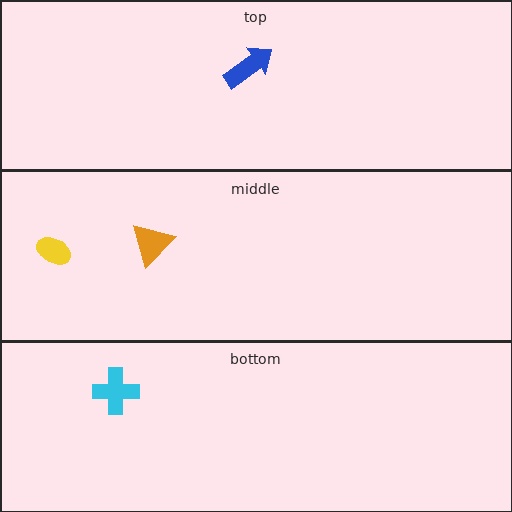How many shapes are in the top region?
1.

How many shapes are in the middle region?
2.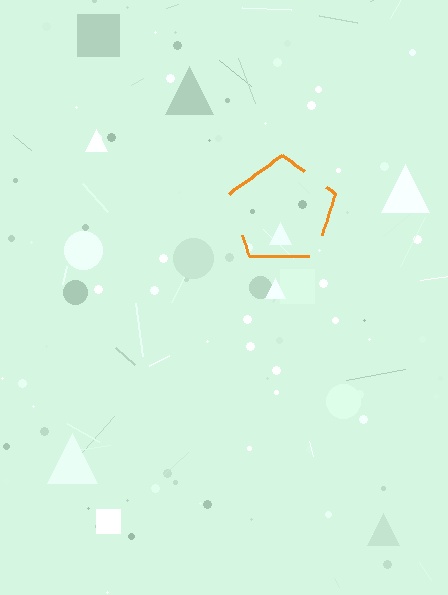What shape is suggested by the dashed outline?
The dashed outline suggests a pentagon.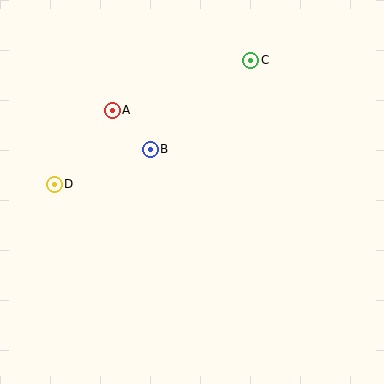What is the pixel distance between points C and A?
The distance between C and A is 147 pixels.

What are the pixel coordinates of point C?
Point C is at (251, 60).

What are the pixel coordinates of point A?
Point A is at (112, 110).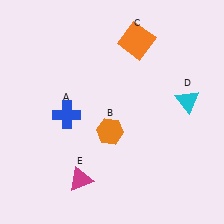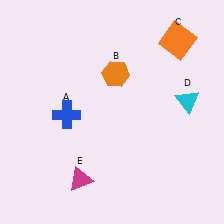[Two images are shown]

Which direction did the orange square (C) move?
The orange square (C) moved right.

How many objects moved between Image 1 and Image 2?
2 objects moved between the two images.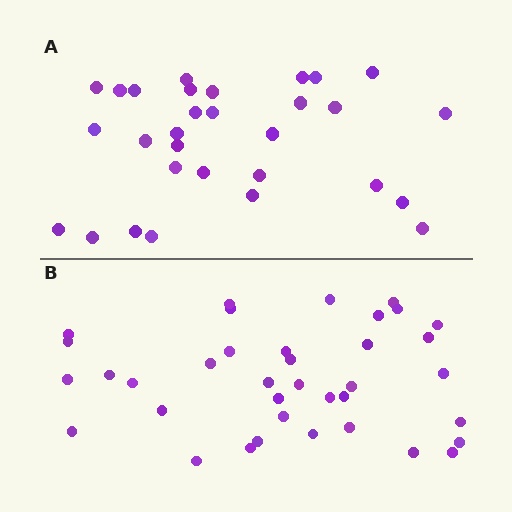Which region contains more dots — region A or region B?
Region B (the bottom region) has more dots.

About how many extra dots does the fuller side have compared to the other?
Region B has roughly 8 or so more dots than region A.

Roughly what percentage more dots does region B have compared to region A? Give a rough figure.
About 25% more.